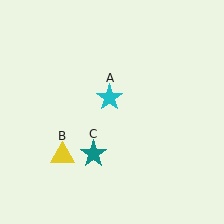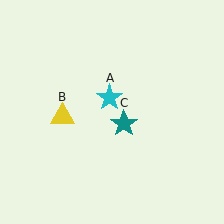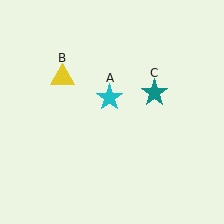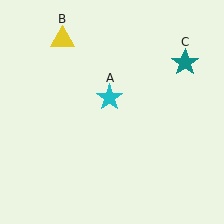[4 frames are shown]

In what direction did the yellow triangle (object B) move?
The yellow triangle (object B) moved up.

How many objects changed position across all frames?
2 objects changed position: yellow triangle (object B), teal star (object C).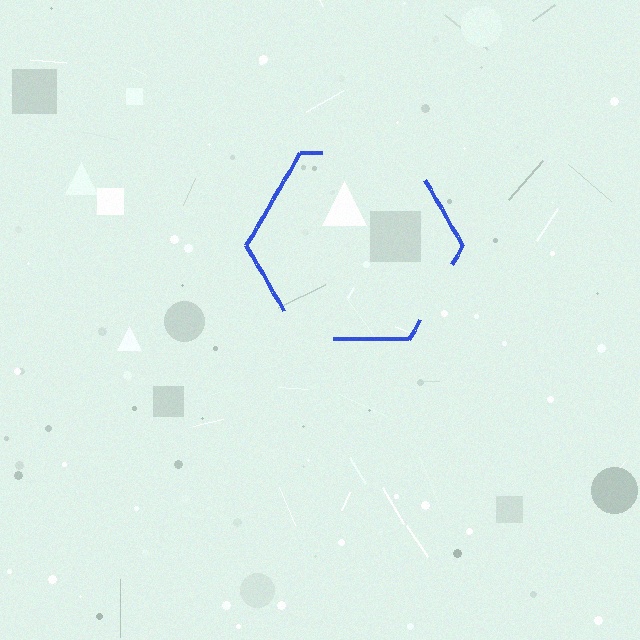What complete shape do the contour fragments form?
The contour fragments form a hexagon.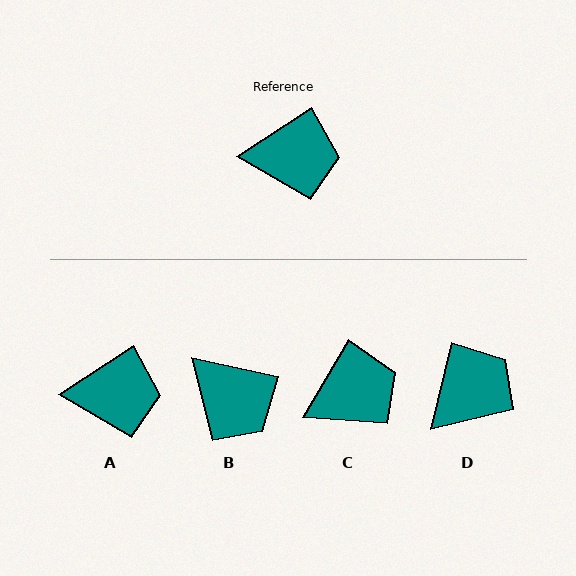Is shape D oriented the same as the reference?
No, it is off by about 44 degrees.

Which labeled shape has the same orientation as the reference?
A.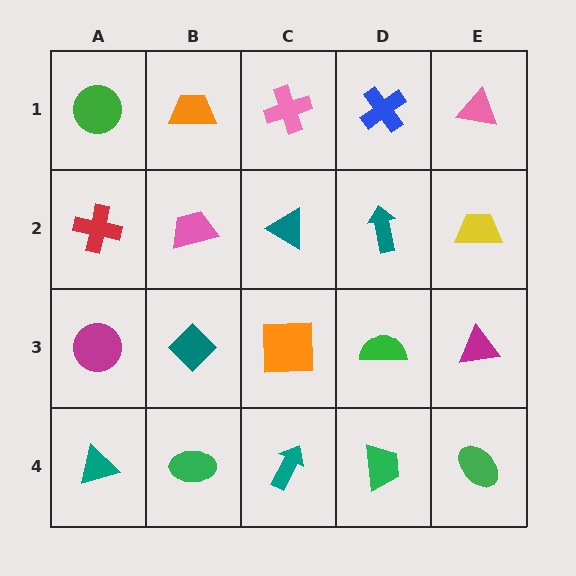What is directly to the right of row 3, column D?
A magenta triangle.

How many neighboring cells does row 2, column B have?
4.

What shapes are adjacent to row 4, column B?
A teal diamond (row 3, column B), a teal triangle (row 4, column A), a teal arrow (row 4, column C).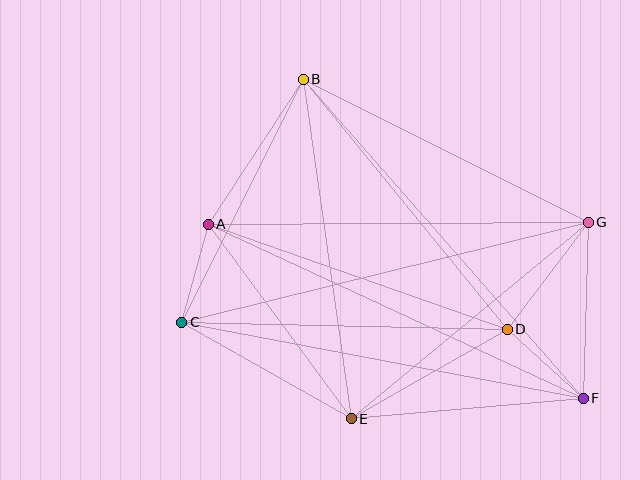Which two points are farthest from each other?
Points B and F are farthest from each other.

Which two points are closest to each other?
Points A and C are closest to each other.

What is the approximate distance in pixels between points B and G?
The distance between B and G is approximately 319 pixels.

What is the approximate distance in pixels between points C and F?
The distance between C and F is approximately 408 pixels.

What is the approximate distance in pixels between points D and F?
The distance between D and F is approximately 103 pixels.